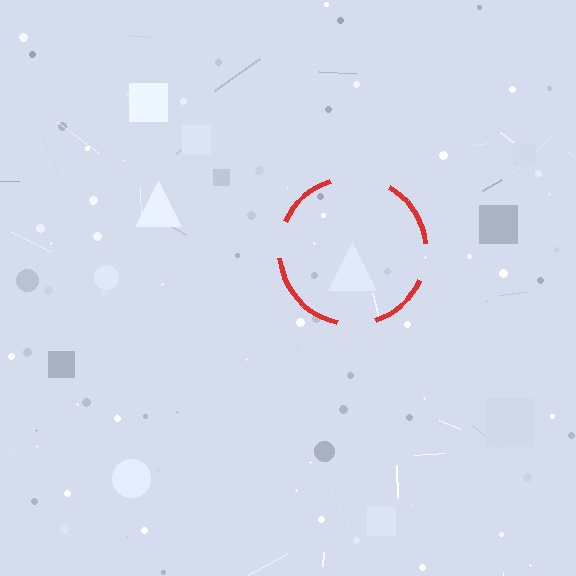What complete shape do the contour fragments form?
The contour fragments form a circle.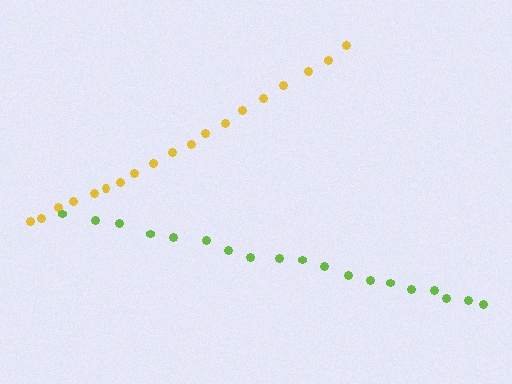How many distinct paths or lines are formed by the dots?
There are 2 distinct paths.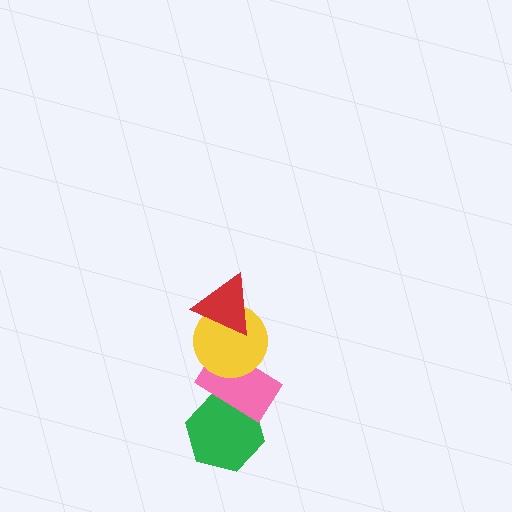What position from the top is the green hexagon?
The green hexagon is 4th from the top.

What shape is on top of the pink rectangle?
The yellow circle is on top of the pink rectangle.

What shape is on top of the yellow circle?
The red triangle is on top of the yellow circle.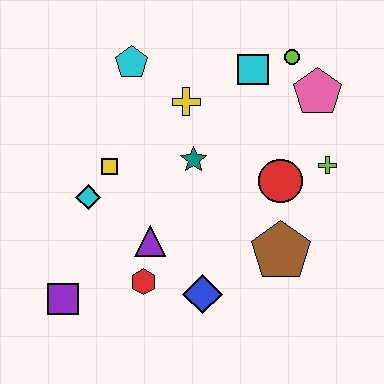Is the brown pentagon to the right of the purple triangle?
Yes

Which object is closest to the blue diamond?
The red hexagon is closest to the blue diamond.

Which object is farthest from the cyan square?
The purple square is farthest from the cyan square.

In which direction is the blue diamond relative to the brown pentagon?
The blue diamond is to the left of the brown pentagon.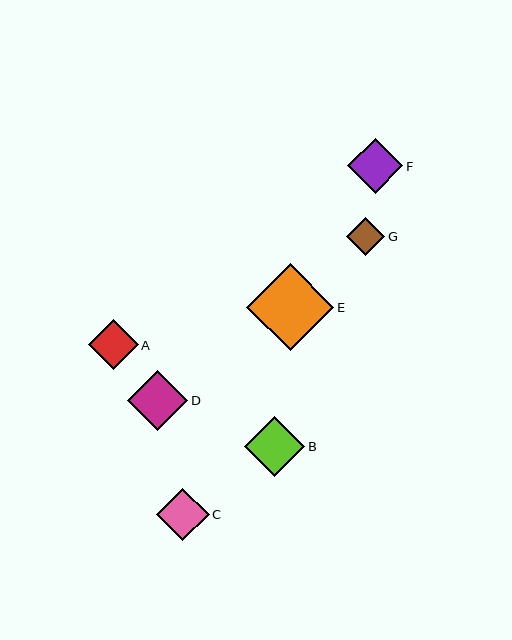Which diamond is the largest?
Diamond E is the largest with a size of approximately 87 pixels.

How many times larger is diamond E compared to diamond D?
Diamond E is approximately 1.5 times the size of diamond D.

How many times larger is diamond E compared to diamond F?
Diamond E is approximately 1.6 times the size of diamond F.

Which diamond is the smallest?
Diamond G is the smallest with a size of approximately 38 pixels.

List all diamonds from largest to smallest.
From largest to smallest: E, B, D, F, C, A, G.